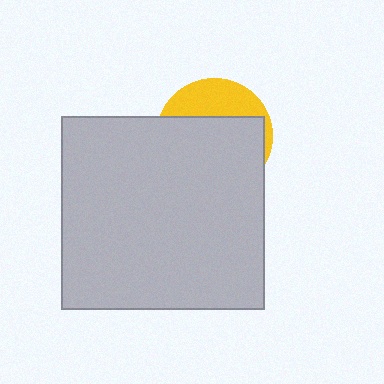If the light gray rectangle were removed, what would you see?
You would see the complete yellow circle.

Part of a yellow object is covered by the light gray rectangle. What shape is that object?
It is a circle.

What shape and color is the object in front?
The object in front is a light gray rectangle.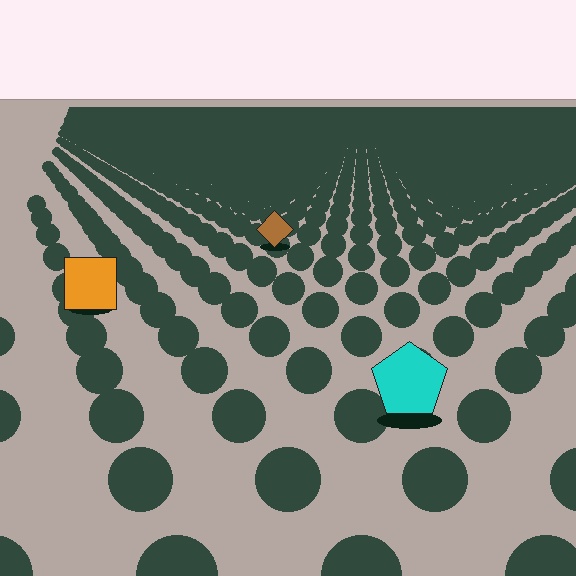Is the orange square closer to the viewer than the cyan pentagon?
No. The cyan pentagon is closer — you can tell from the texture gradient: the ground texture is coarser near it.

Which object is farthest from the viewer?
The brown diamond is farthest from the viewer. It appears smaller and the ground texture around it is denser.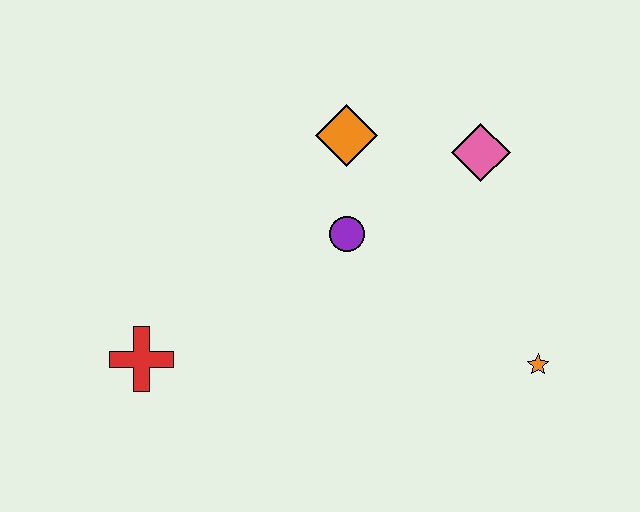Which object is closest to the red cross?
The purple circle is closest to the red cross.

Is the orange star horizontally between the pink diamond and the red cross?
No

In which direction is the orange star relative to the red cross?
The orange star is to the right of the red cross.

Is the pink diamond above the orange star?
Yes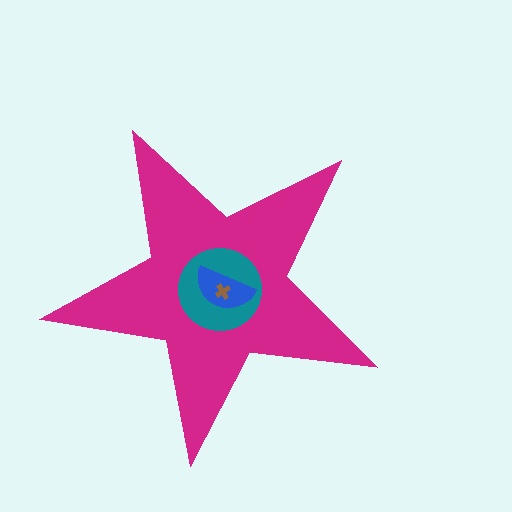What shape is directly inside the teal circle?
The blue semicircle.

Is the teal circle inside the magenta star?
Yes.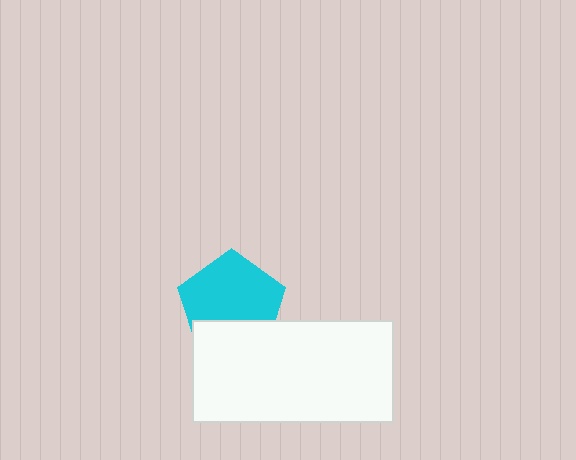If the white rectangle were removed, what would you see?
You would see the complete cyan pentagon.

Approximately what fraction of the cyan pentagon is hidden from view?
Roughly 32% of the cyan pentagon is hidden behind the white rectangle.